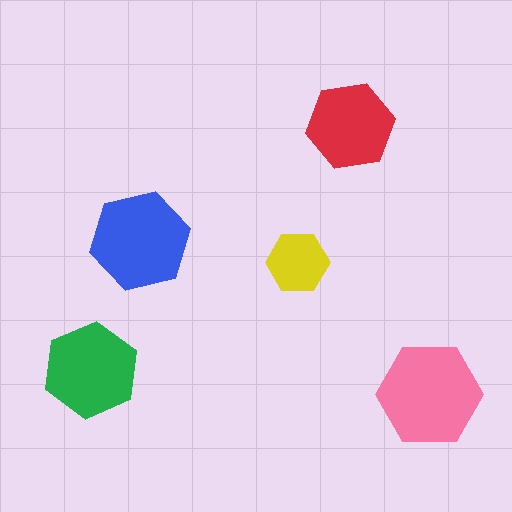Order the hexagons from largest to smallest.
the pink one, the blue one, the green one, the red one, the yellow one.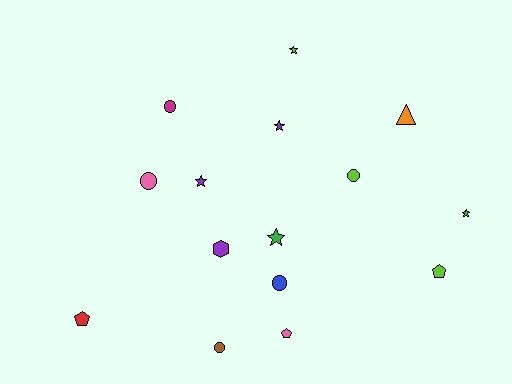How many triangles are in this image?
There is 1 triangle.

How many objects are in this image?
There are 15 objects.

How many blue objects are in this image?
There is 1 blue object.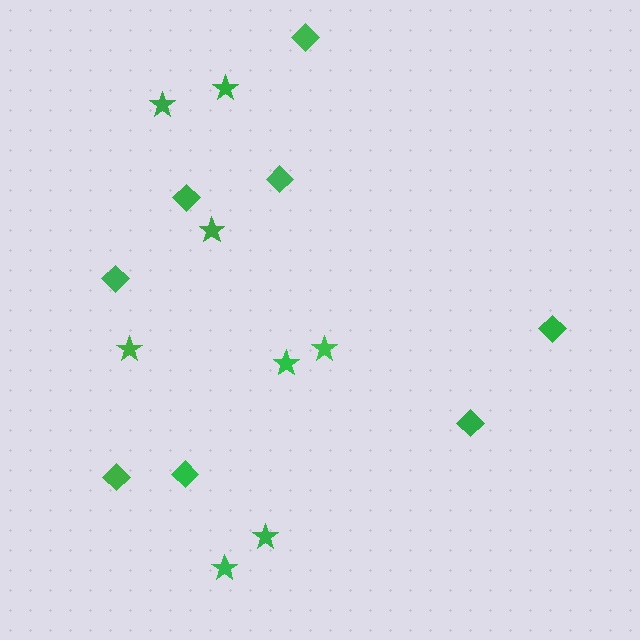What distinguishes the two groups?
There are 2 groups: one group of stars (8) and one group of diamonds (8).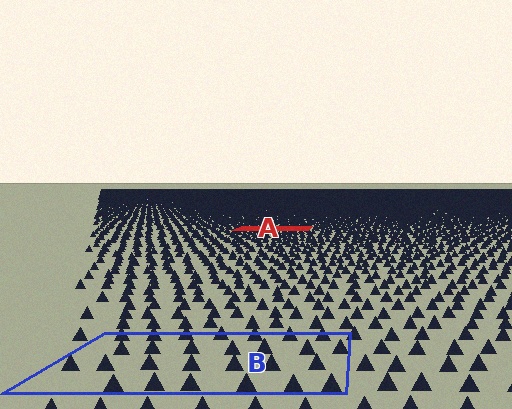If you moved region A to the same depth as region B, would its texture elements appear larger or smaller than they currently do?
They would appear larger. At a closer depth, the same texture elements are projected at a bigger on-screen size.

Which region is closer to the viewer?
Region B is closer. The texture elements there are larger and more spread out.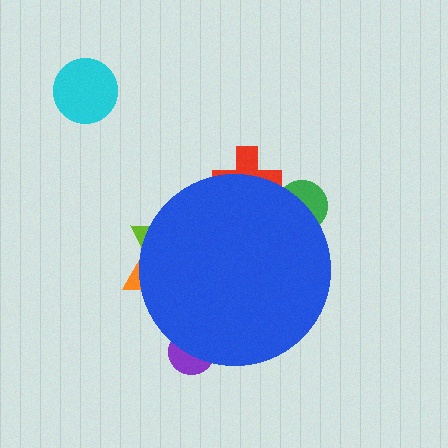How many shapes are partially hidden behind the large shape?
5 shapes are partially hidden.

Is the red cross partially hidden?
Yes, the red cross is partially hidden behind the blue circle.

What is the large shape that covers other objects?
A blue circle.